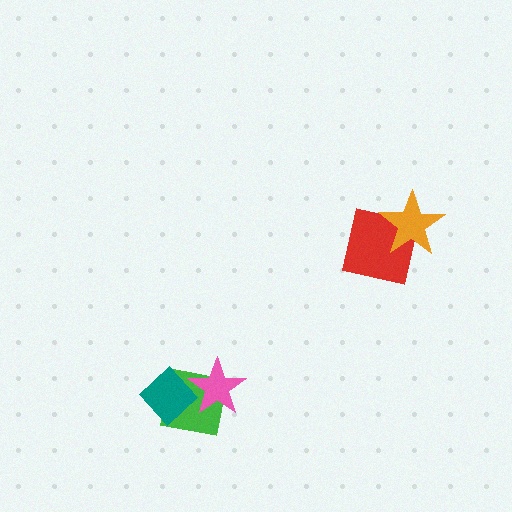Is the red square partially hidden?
Yes, it is partially covered by another shape.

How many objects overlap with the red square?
1 object overlaps with the red square.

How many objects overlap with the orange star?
1 object overlaps with the orange star.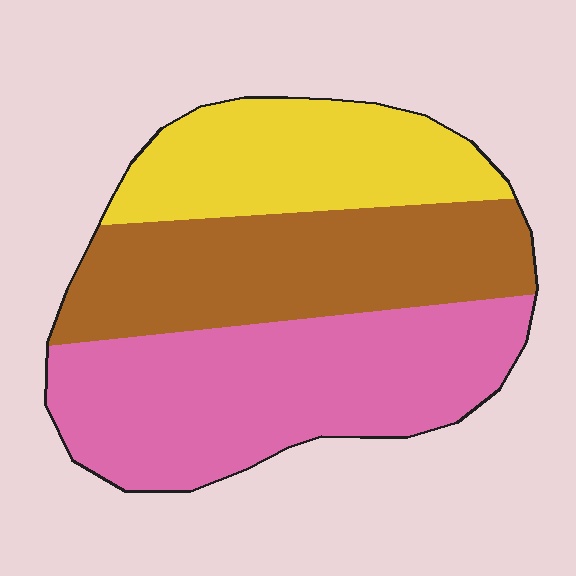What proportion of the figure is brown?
Brown covers roughly 35% of the figure.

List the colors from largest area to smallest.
From largest to smallest: pink, brown, yellow.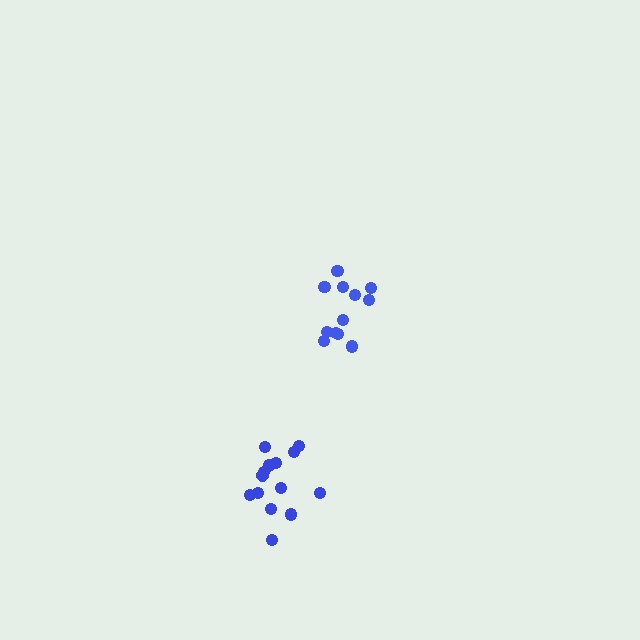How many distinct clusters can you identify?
There are 2 distinct clusters.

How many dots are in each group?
Group 1: 12 dots, Group 2: 14 dots (26 total).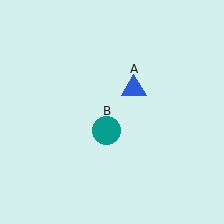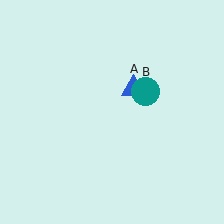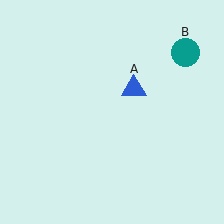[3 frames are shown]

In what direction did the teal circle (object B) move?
The teal circle (object B) moved up and to the right.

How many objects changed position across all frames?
1 object changed position: teal circle (object B).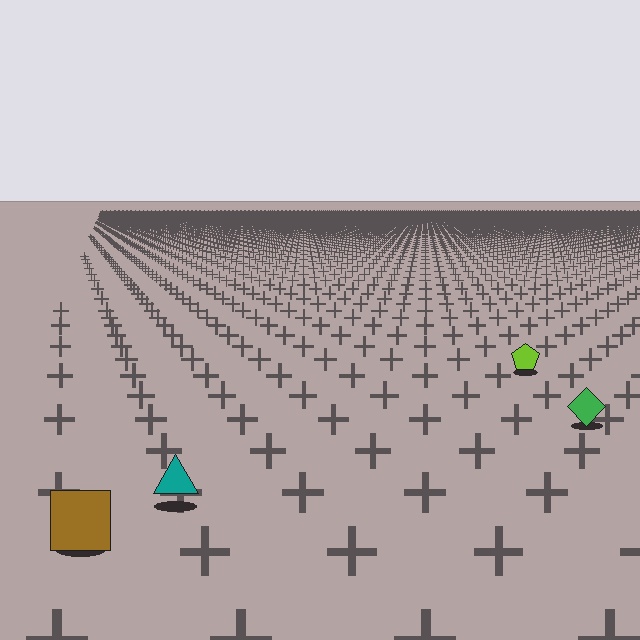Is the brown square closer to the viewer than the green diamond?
Yes. The brown square is closer — you can tell from the texture gradient: the ground texture is coarser near it.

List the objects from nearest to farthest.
From nearest to farthest: the brown square, the teal triangle, the green diamond, the lime pentagon.